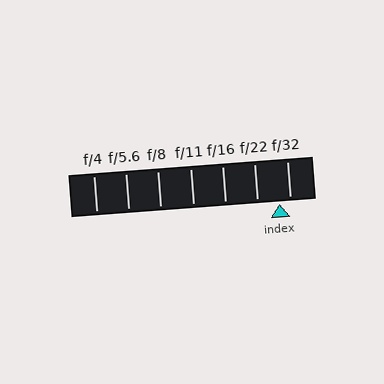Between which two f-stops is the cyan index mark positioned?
The index mark is between f/22 and f/32.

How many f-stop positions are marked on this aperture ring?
There are 7 f-stop positions marked.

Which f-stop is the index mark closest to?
The index mark is closest to f/32.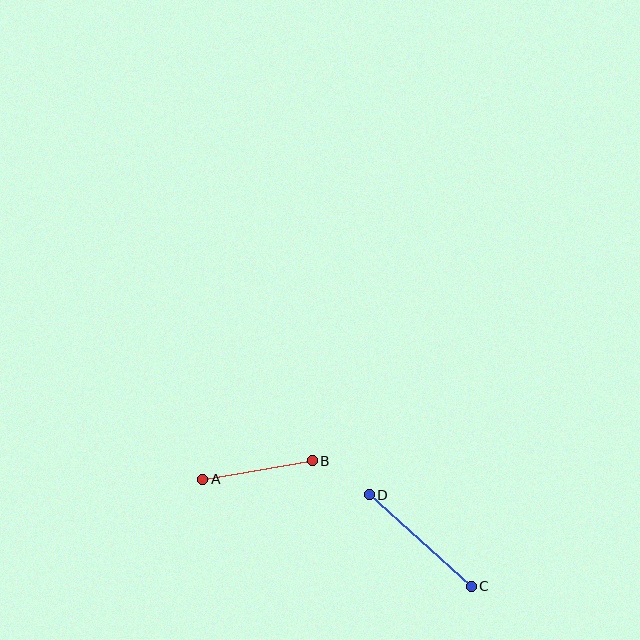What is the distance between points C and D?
The distance is approximately 137 pixels.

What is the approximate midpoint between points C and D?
The midpoint is at approximately (420, 541) pixels.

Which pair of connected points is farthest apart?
Points C and D are farthest apart.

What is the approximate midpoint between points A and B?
The midpoint is at approximately (258, 470) pixels.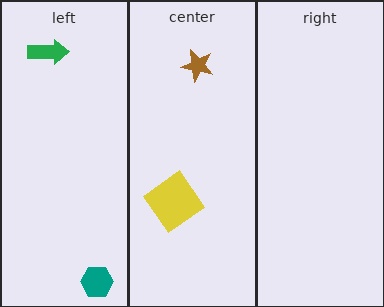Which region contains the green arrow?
The left region.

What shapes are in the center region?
The brown star, the yellow diamond.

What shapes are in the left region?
The green arrow, the teal hexagon.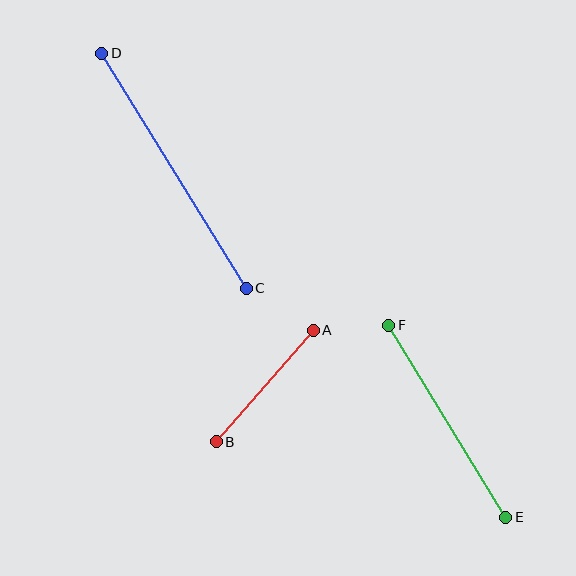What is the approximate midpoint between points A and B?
The midpoint is at approximately (265, 386) pixels.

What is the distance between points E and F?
The distance is approximately 225 pixels.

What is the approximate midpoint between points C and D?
The midpoint is at approximately (174, 171) pixels.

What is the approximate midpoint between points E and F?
The midpoint is at approximately (447, 421) pixels.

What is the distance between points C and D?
The distance is approximately 276 pixels.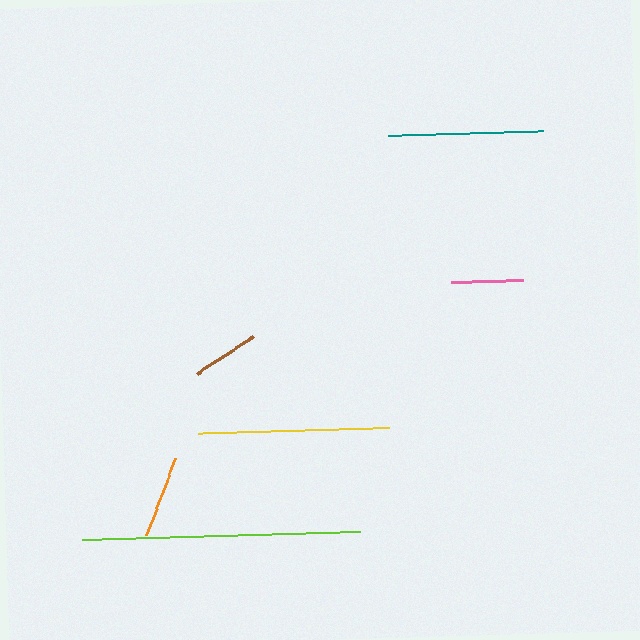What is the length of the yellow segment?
The yellow segment is approximately 191 pixels long.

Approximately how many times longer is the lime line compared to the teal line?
The lime line is approximately 1.8 times the length of the teal line.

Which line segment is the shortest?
The brown line is the shortest at approximately 68 pixels.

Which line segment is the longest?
The lime line is the longest at approximately 278 pixels.